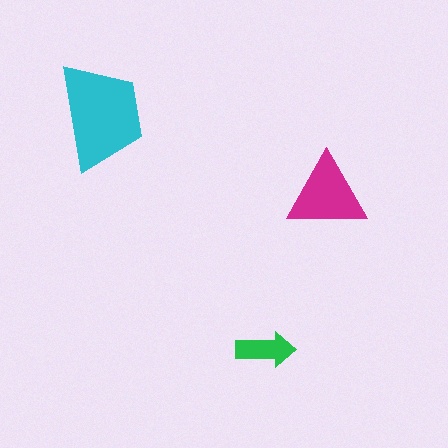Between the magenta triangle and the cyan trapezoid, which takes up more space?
The cyan trapezoid.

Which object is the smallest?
The green arrow.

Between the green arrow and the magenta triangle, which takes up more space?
The magenta triangle.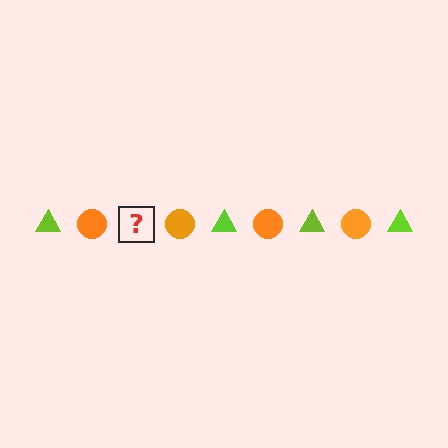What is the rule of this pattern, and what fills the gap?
The rule is that the pattern alternates between lime triangle and orange circle. The gap should be filled with a lime triangle.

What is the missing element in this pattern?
The missing element is a lime triangle.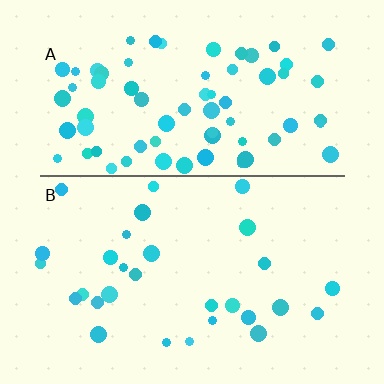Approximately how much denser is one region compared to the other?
Approximately 2.4× — region A over region B.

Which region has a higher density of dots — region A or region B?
A (the top).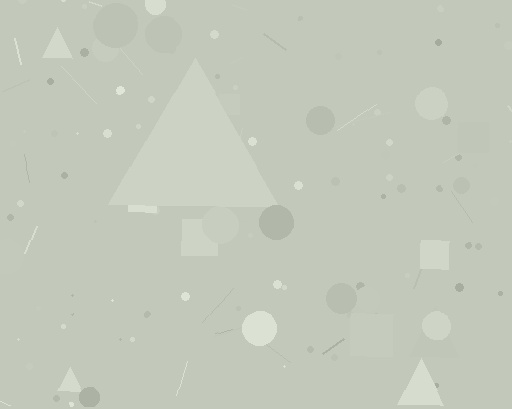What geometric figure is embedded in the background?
A triangle is embedded in the background.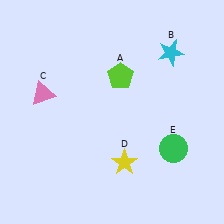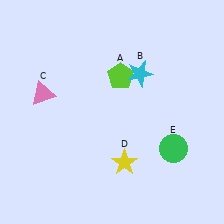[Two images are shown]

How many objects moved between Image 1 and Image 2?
1 object moved between the two images.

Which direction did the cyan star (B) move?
The cyan star (B) moved left.